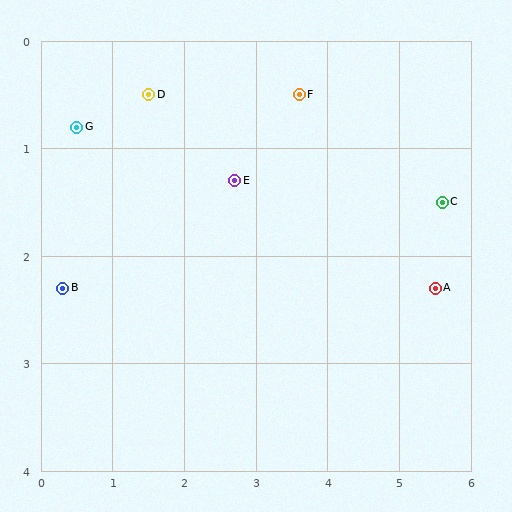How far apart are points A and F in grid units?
Points A and F are about 2.6 grid units apart.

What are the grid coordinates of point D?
Point D is at approximately (1.5, 0.5).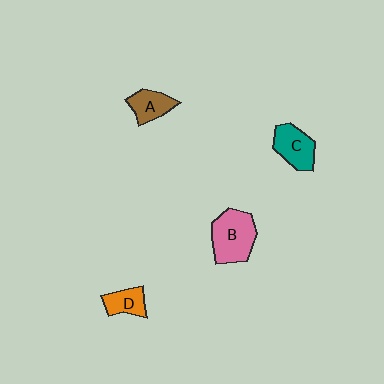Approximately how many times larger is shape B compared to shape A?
Approximately 1.8 times.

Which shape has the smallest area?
Shape D (orange).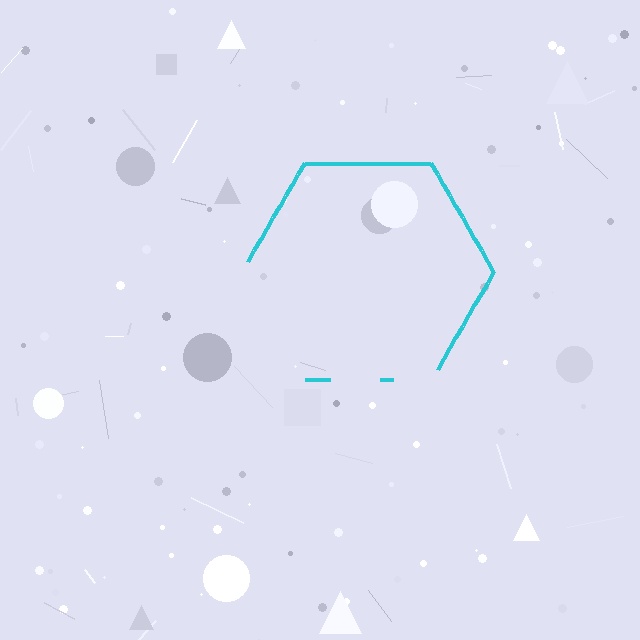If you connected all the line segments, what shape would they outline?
They would outline a hexagon.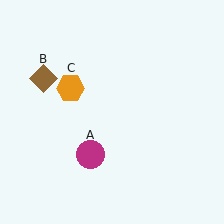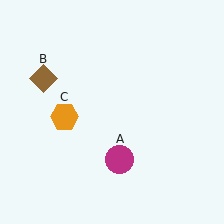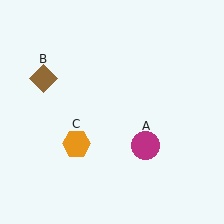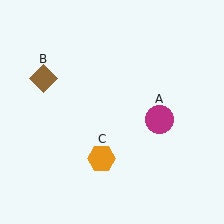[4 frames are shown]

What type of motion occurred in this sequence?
The magenta circle (object A), orange hexagon (object C) rotated counterclockwise around the center of the scene.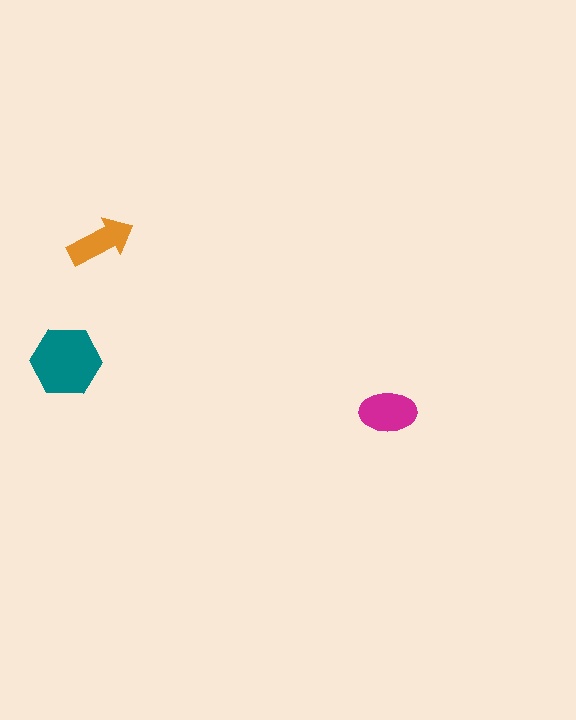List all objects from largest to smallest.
The teal hexagon, the magenta ellipse, the orange arrow.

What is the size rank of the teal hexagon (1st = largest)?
1st.